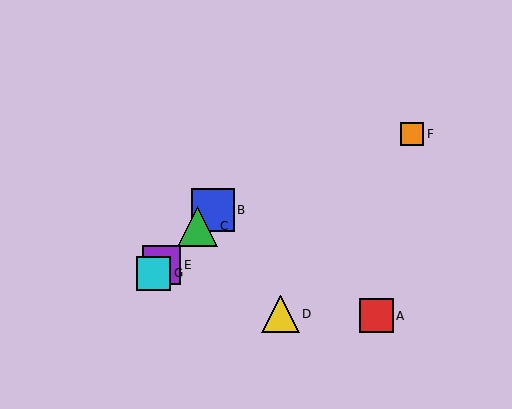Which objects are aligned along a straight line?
Objects B, C, E, G are aligned along a straight line.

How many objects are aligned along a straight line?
4 objects (B, C, E, G) are aligned along a straight line.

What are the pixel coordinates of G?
Object G is at (154, 273).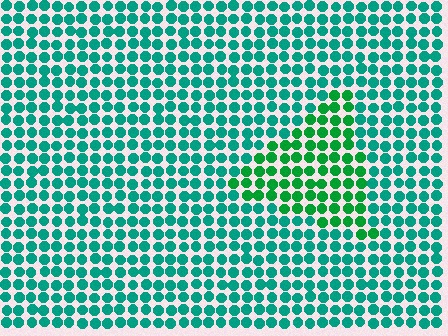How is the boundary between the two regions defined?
The boundary is defined purely by a slight shift in hue (about 32 degrees). Spacing, size, and orientation are identical on both sides.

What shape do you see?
I see a triangle.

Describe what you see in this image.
The image is filled with small teal elements in a uniform arrangement. A triangle-shaped region is visible where the elements are tinted to a slightly different hue, forming a subtle color boundary.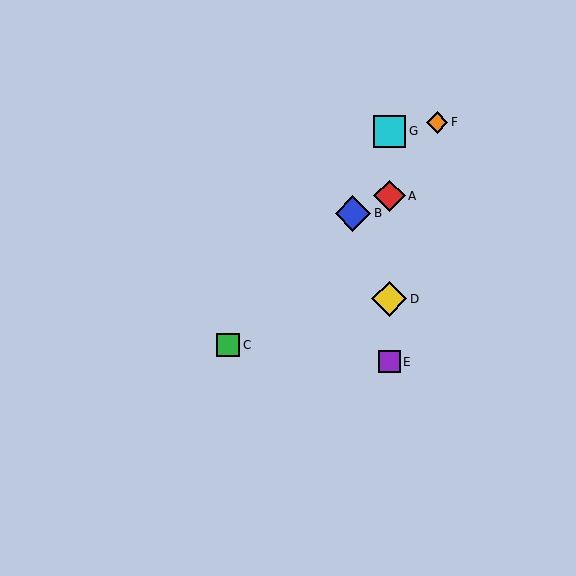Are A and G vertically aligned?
Yes, both are at x≈389.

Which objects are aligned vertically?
Objects A, D, E, G are aligned vertically.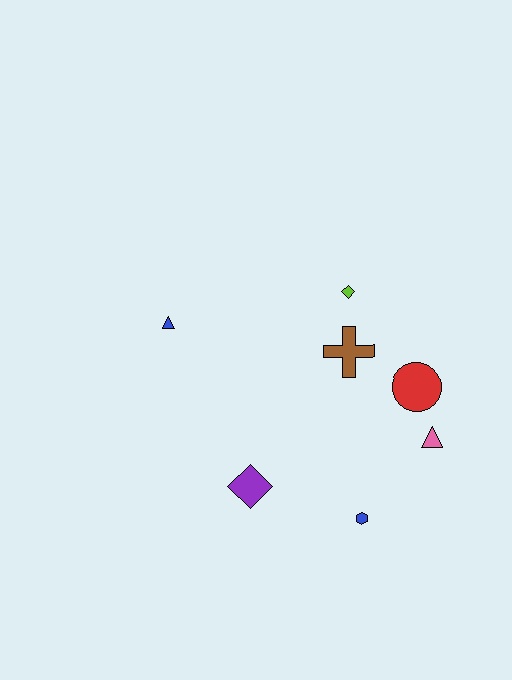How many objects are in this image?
There are 7 objects.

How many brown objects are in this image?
There is 1 brown object.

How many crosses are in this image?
There is 1 cross.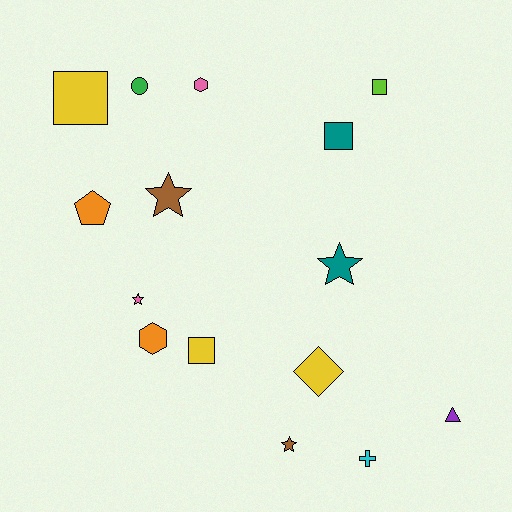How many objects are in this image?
There are 15 objects.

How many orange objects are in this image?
There are 2 orange objects.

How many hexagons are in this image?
There are 2 hexagons.